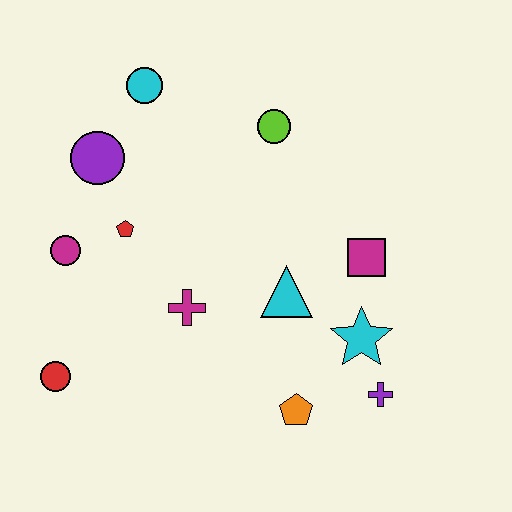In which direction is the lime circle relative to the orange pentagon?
The lime circle is above the orange pentagon.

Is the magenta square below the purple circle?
Yes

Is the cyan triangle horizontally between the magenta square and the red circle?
Yes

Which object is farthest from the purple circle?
The purple cross is farthest from the purple circle.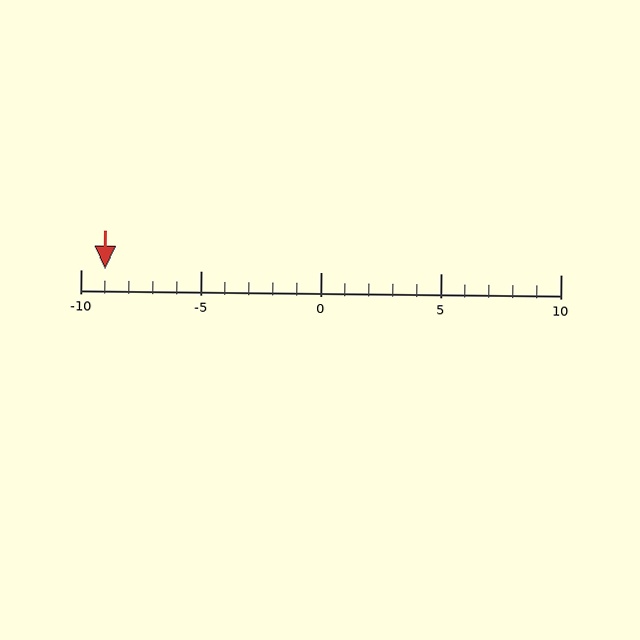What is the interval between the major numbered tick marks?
The major tick marks are spaced 5 units apart.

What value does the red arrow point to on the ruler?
The red arrow points to approximately -9.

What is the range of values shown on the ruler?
The ruler shows values from -10 to 10.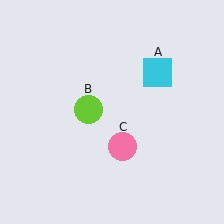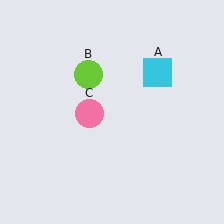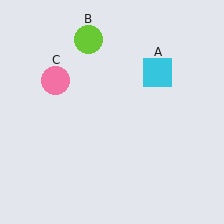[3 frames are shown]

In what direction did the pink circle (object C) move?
The pink circle (object C) moved up and to the left.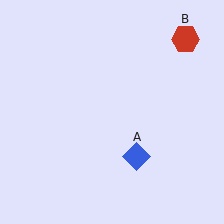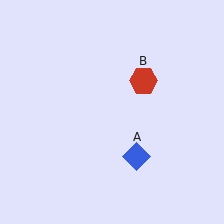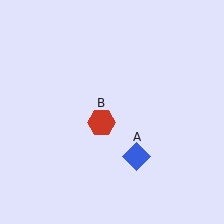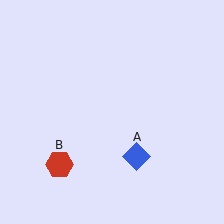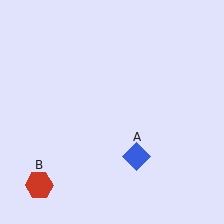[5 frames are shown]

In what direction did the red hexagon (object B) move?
The red hexagon (object B) moved down and to the left.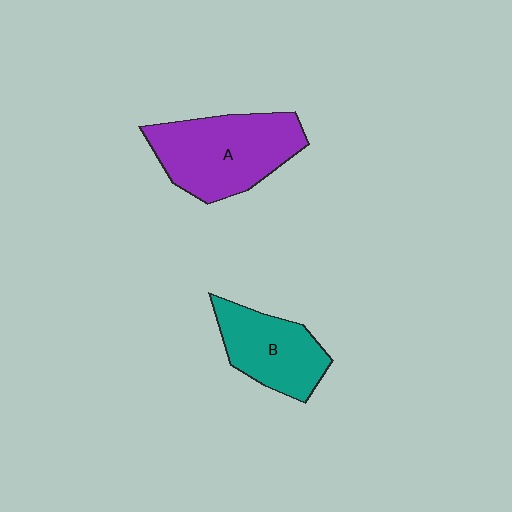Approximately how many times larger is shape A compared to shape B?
Approximately 1.4 times.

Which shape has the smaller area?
Shape B (teal).